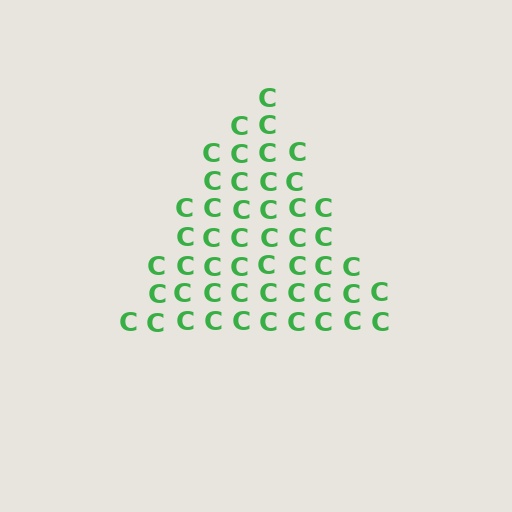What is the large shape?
The large shape is a triangle.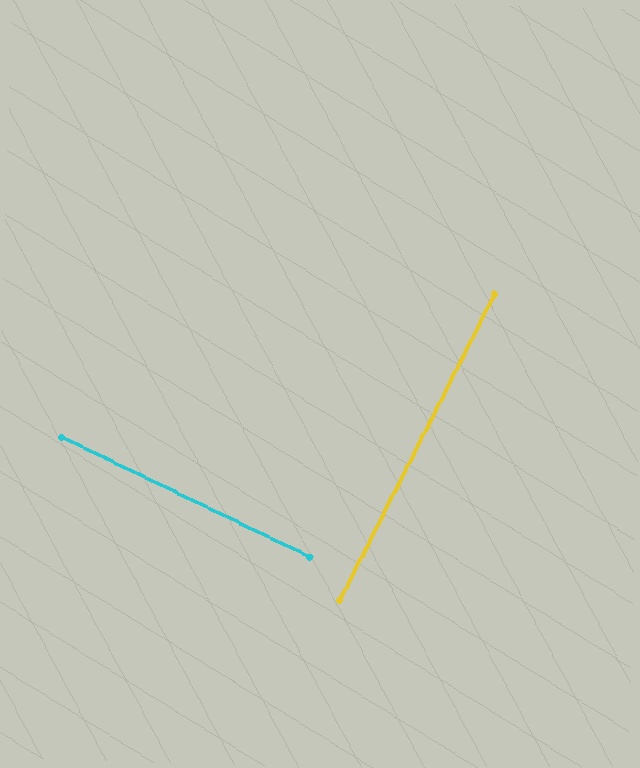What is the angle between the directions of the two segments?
Approximately 89 degrees.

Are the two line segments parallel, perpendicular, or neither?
Perpendicular — they meet at approximately 89°.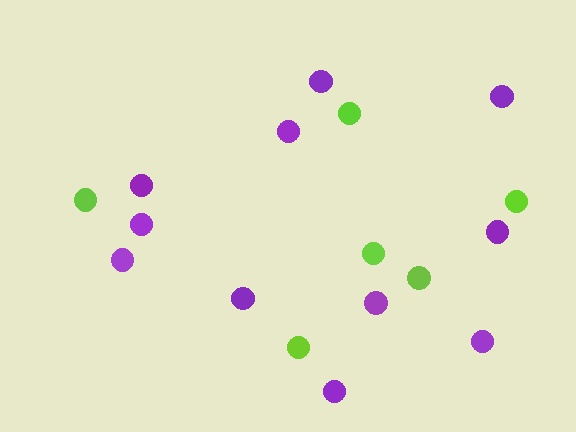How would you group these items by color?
There are 2 groups: one group of lime circles (6) and one group of purple circles (11).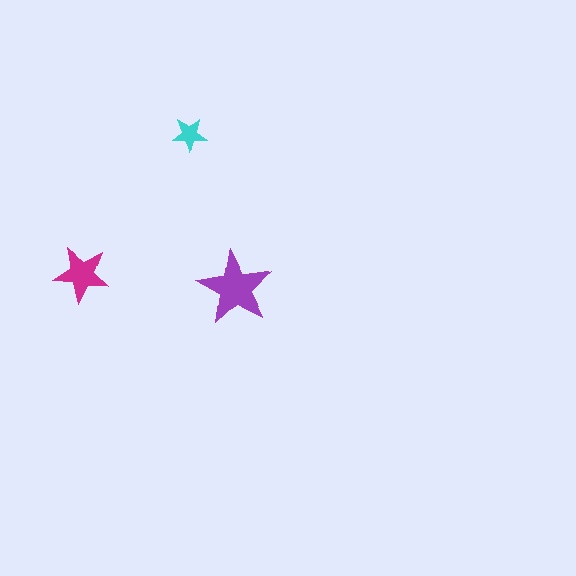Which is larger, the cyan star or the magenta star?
The magenta one.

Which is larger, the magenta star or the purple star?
The purple one.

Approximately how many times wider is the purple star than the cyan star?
About 2 times wider.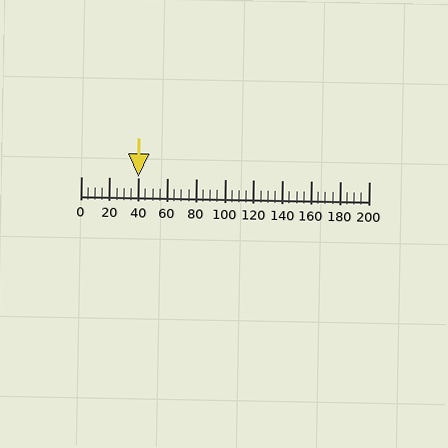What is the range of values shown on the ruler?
The ruler shows values from 0 to 200.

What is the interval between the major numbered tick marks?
The major tick marks are spaced 20 units apart.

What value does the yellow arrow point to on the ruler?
The yellow arrow points to approximately 40.